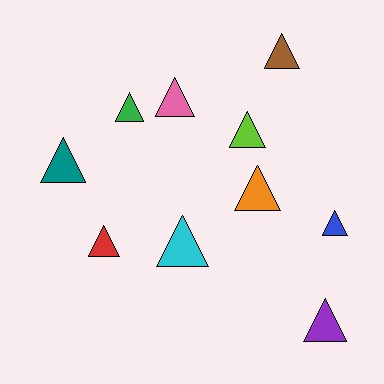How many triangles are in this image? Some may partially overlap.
There are 10 triangles.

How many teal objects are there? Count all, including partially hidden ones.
There is 1 teal object.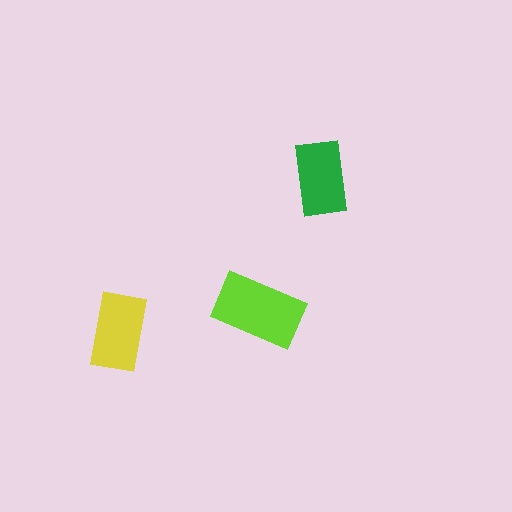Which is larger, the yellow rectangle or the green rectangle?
The yellow one.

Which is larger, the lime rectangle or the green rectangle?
The lime one.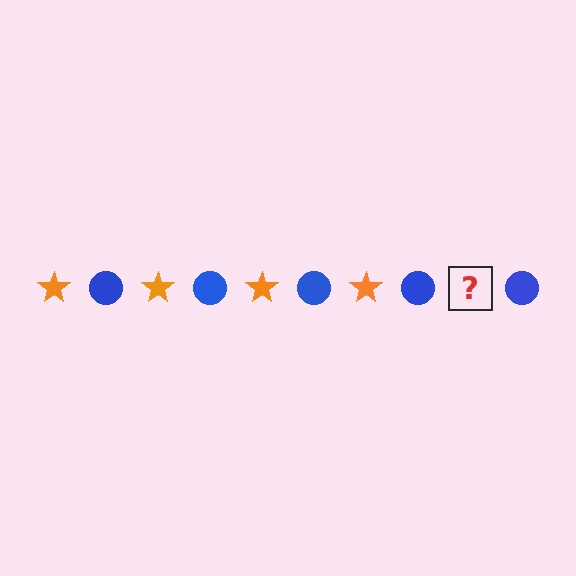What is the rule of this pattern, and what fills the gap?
The rule is that the pattern alternates between orange star and blue circle. The gap should be filled with an orange star.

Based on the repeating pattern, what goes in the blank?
The blank should be an orange star.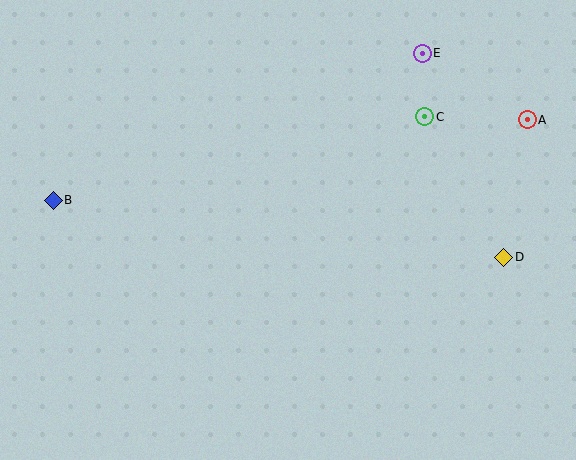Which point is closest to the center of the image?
Point C at (425, 117) is closest to the center.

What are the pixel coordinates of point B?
Point B is at (53, 200).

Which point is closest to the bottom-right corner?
Point D is closest to the bottom-right corner.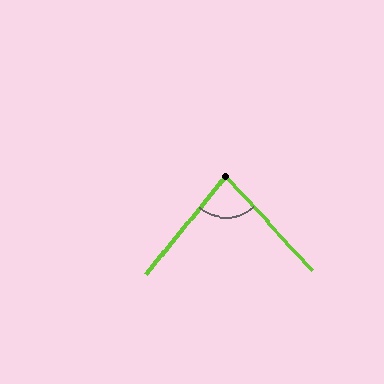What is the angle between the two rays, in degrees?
Approximately 82 degrees.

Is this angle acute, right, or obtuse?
It is acute.